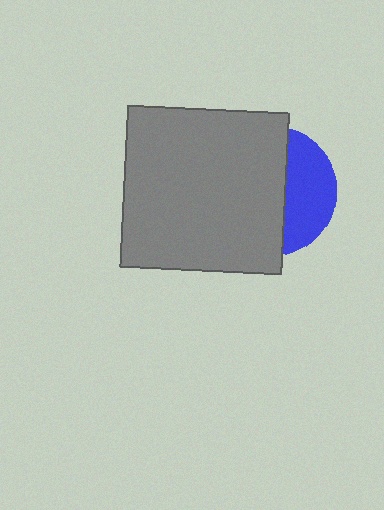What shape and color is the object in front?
The object in front is a gray square.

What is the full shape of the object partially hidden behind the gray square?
The partially hidden object is a blue circle.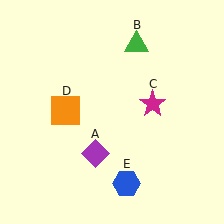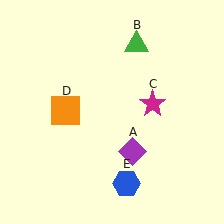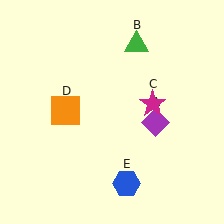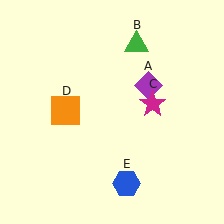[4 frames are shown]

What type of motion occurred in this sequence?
The purple diamond (object A) rotated counterclockwise around the center of the scene.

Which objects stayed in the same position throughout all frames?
Green triangle (object B) and magenta star (object C) and orange square (object D) and blue hexagon (object E) remained stationary.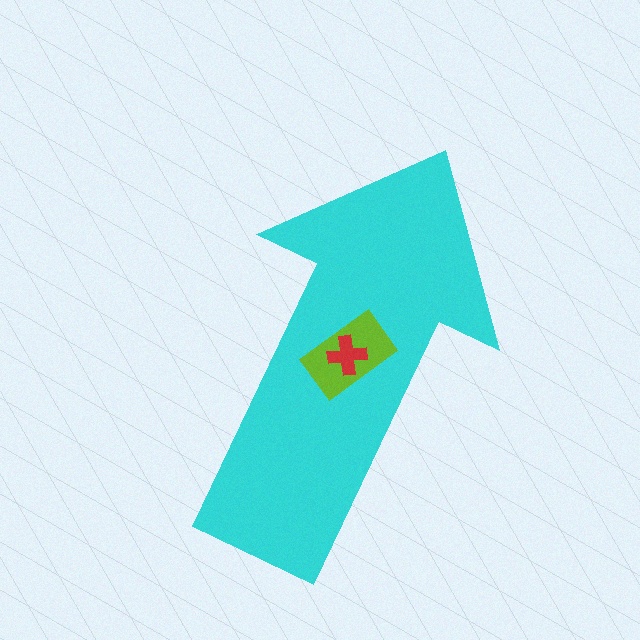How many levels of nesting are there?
3.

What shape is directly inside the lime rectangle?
The red cross.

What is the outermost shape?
The cyan arrow.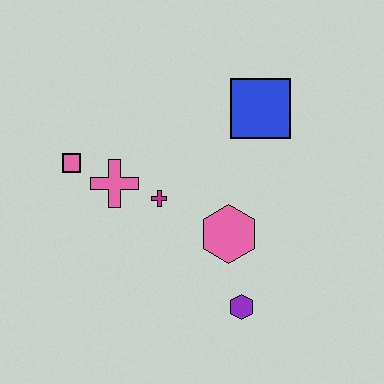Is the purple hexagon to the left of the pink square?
No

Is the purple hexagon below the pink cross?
Yes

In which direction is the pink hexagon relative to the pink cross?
The pink hexagon is to the right of the pink cross.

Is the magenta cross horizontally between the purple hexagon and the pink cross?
Yes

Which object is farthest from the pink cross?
The purple hexagon is farthest from the pink cross.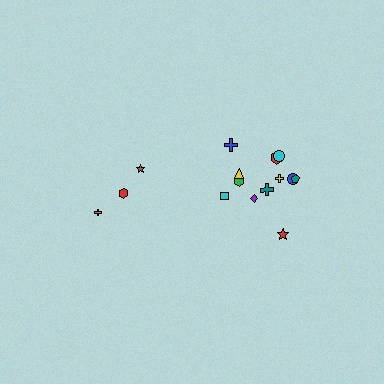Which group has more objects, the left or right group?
The right group.